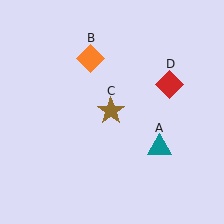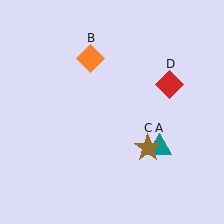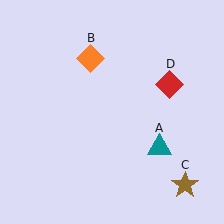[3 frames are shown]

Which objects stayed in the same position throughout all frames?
Teal triangle (object A) and orange diamond (object B) and red diamond (object D) remained stationary.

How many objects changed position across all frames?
1 object changed position: brown star (object C).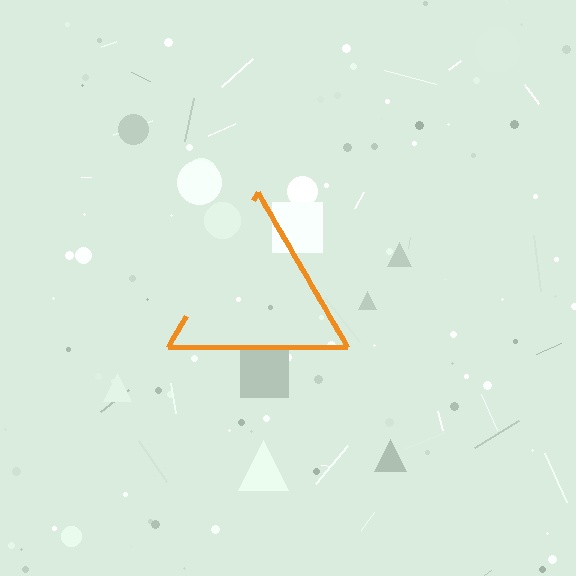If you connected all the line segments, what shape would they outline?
They would outline a triangle.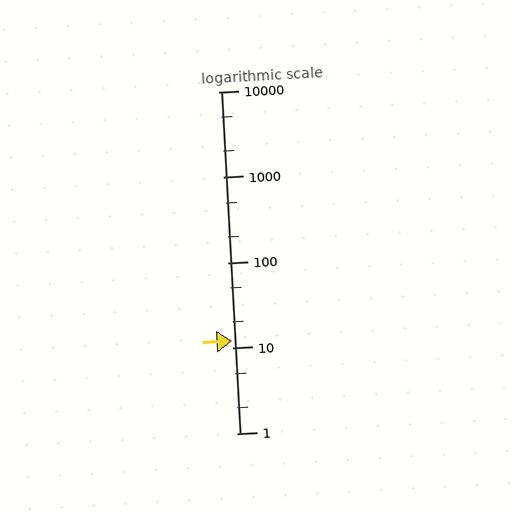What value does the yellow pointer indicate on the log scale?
The pointer indicates approximately 12.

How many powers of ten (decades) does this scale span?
The scale spans 4 decades, from 1 to 10000.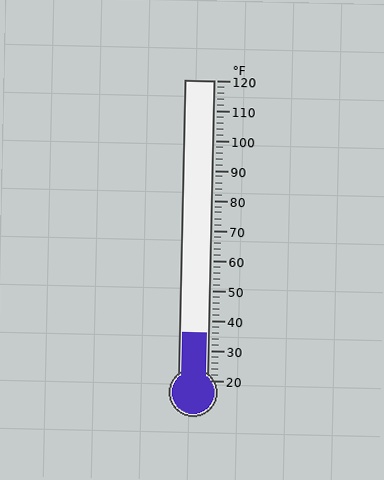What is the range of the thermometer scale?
The thermometer scale ranges from 20°F to 120°F.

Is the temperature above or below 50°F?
The temperature is below 50°F.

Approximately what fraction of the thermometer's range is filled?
The thermometer is filled to approximately 15% of its range.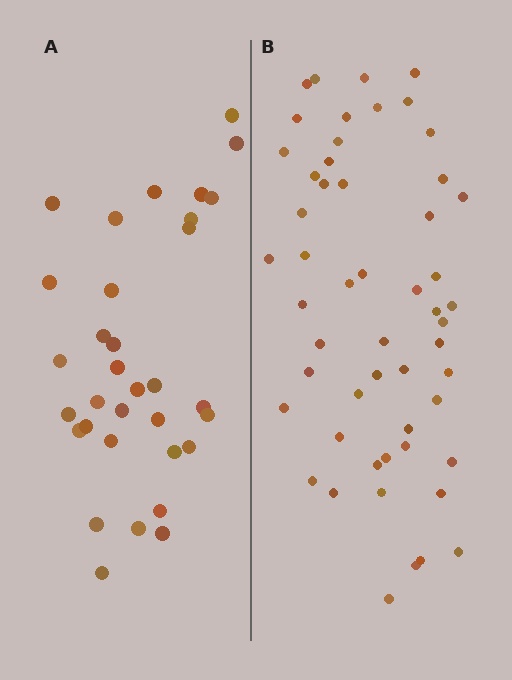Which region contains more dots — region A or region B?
Region B (the right region) has more dots.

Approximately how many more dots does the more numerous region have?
Region B has approximately 20 more dots than region A.